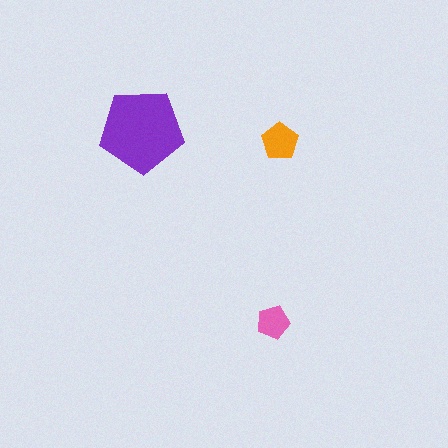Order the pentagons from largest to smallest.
the purple one, the orange one, the pink one.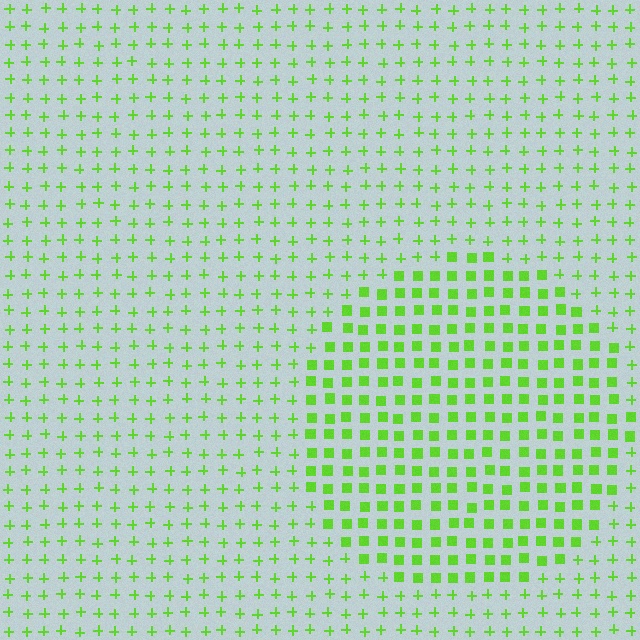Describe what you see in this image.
The image is filled with small lime elements arranged in a uniform grid. A circle-shaped region contains squares, while the surrounding area contains plus signs. The boundary is defined purely by the change in element shape.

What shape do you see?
I see a circle.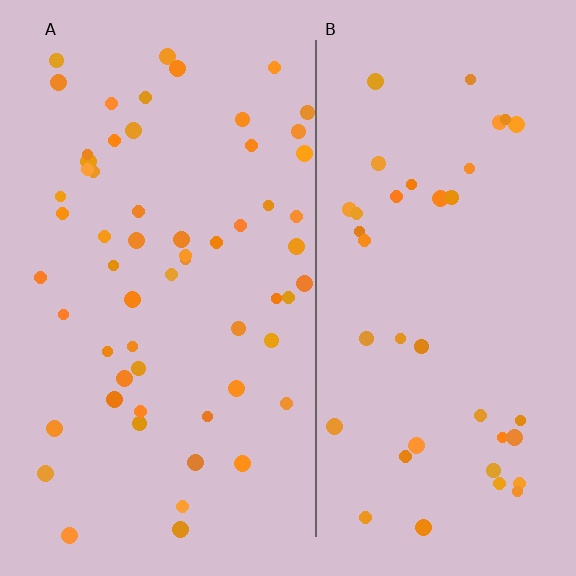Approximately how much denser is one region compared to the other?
Approximately 1.5× — region A over region B.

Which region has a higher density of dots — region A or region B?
A (the left).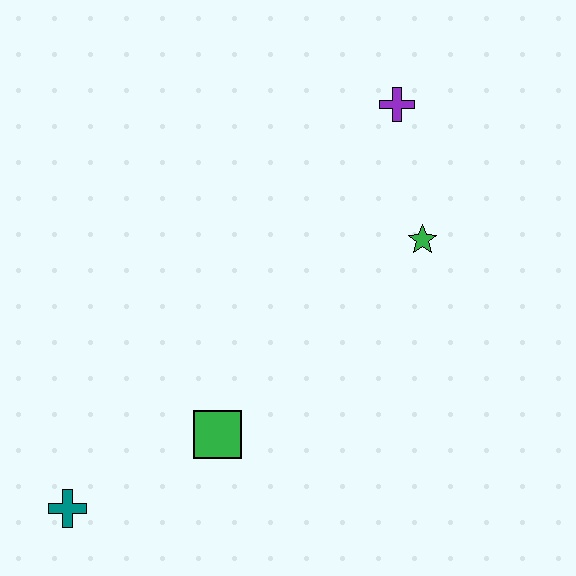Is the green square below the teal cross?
No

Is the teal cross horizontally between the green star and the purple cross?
No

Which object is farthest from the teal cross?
The purple cross is farthest from the teal cross.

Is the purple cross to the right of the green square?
Yes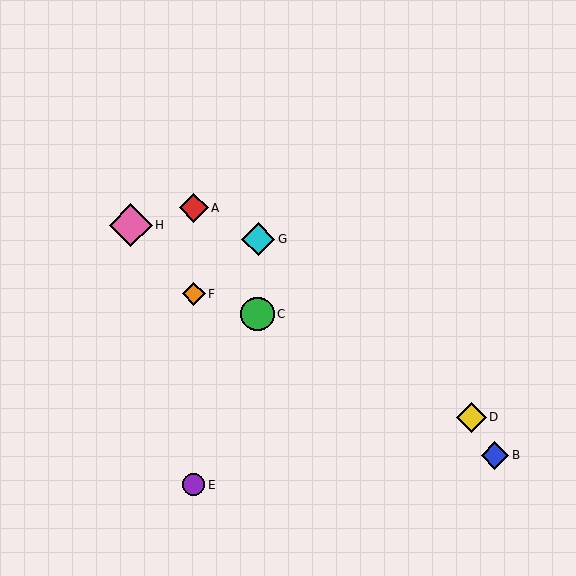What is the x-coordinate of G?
Object G is at x≈258.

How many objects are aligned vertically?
3 objects (A, E, F) are aligned vertically.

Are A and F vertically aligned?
Yes, both are at x≈194.